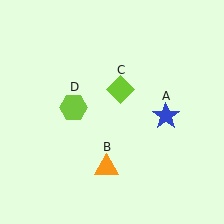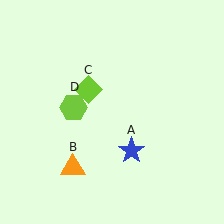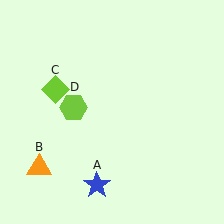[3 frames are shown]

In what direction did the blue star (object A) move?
The blue star (object A) moved down and to the left.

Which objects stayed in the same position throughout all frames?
Lime hexagon (object D) remained stationary.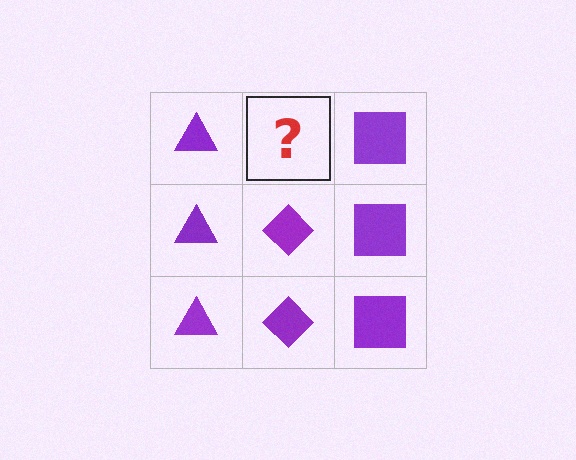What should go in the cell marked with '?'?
The missing cell should contain a purple diamond.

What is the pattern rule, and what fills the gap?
The rule is that each column has a consistent shape. The gap should be filled with a purple diamond.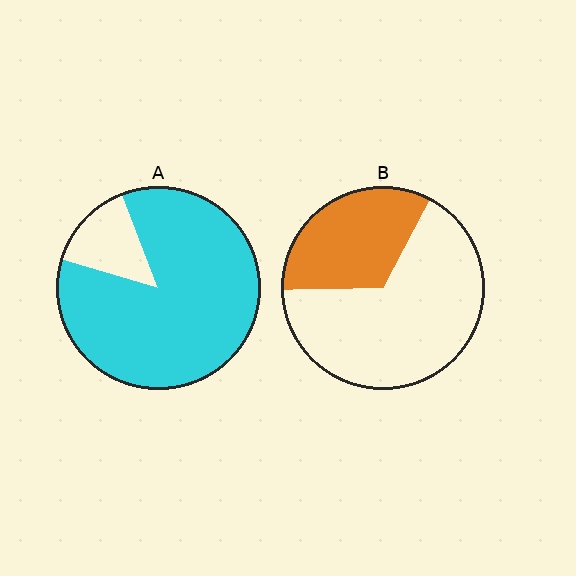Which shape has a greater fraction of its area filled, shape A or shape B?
Shape A.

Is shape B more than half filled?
No.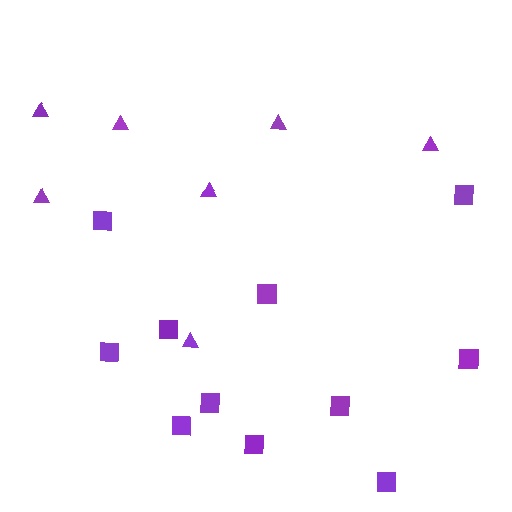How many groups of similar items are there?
There are 2 groups: one group of squares (11) and one group of triangles (7).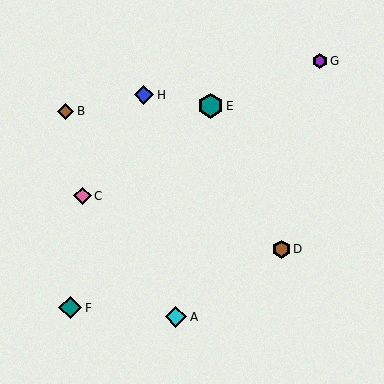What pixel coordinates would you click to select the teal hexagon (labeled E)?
Click at (210, 106) to select the teal hexagon E.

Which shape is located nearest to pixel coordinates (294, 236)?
The brown hexagon (labeled D) at (281, 249) is nearest to that location.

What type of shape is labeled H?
Shape H is a blue diamond.